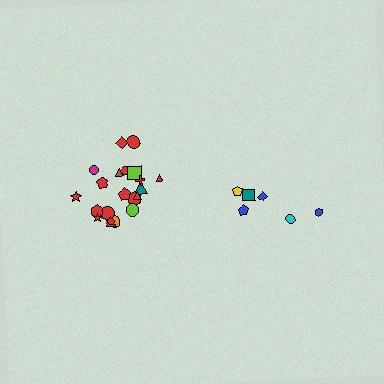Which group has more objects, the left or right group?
The left group.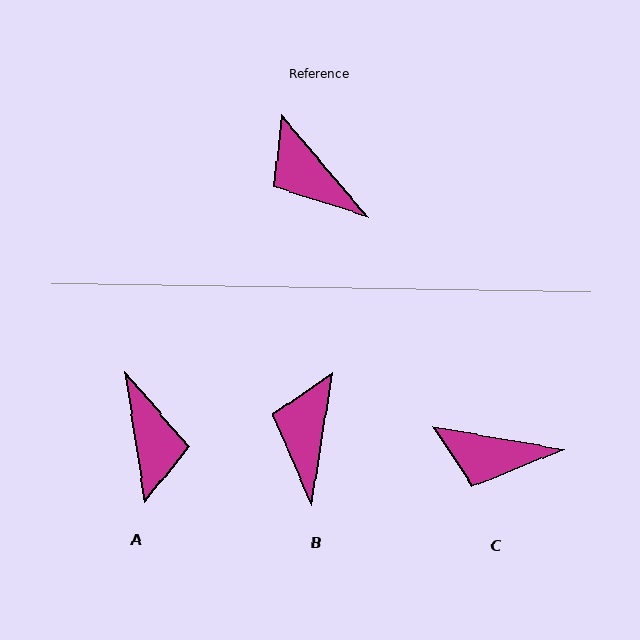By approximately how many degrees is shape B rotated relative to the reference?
Approximately 49 degrees clockwise.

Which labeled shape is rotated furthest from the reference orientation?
A, about 149 degrees away.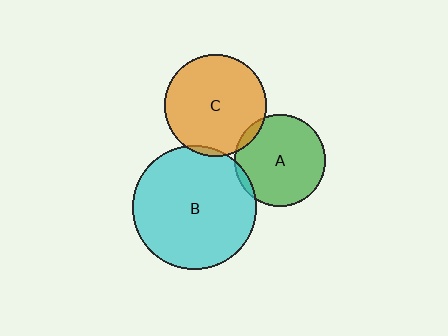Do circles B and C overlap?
Yes.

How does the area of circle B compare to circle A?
Approximately 1.9 times.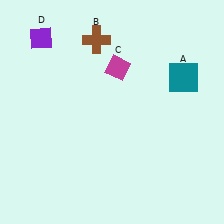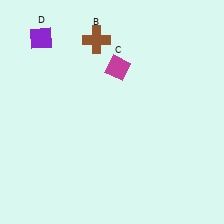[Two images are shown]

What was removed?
The teal square (A) was removed in Image 2.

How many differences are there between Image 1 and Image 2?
There is 1 difference between the two images.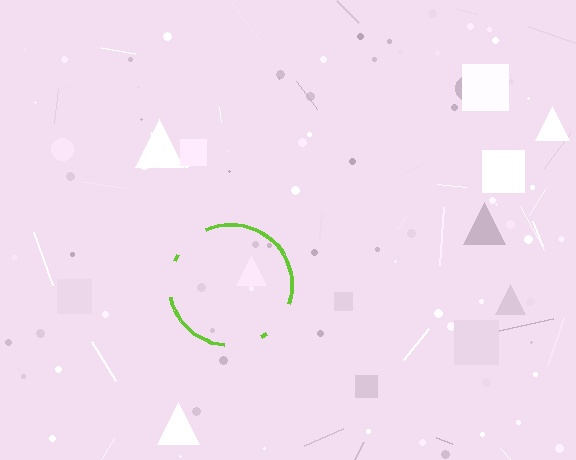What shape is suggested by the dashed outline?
The dashed outline suggests a circle.